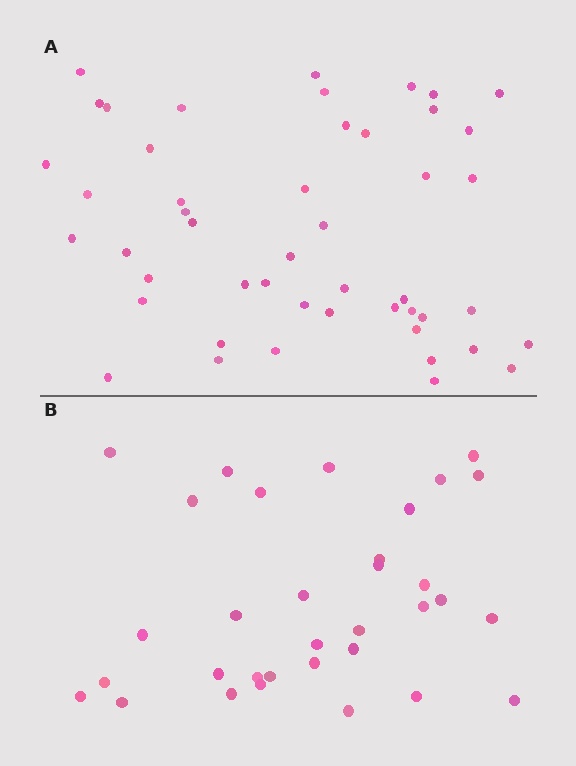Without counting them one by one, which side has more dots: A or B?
Region A (the top region) has more dots.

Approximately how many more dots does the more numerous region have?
Region A has approximately 15 more dots than region B.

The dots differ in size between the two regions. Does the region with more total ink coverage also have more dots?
No. Region B has more total ink coverage because its dots are larger, but region A actually contains more individual dots. Total area can be misleading — the number of items is what matters here.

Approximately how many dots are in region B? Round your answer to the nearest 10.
About 30 dots. (The exact count is 33, which rounds to 30.)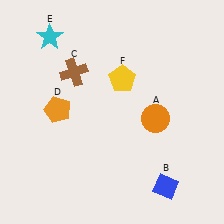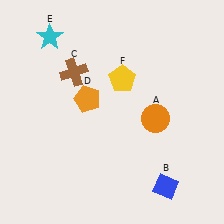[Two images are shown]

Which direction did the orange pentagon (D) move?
The orange pentagon (D) moved right.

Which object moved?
The orange pentagon (D) moved right.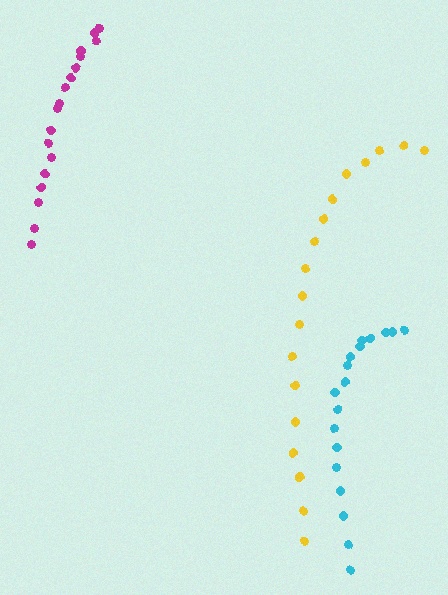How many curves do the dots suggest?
There are 3 distinct paths.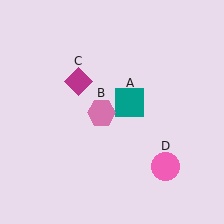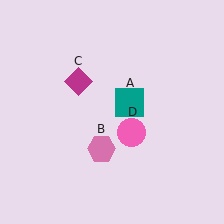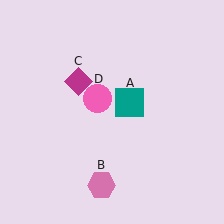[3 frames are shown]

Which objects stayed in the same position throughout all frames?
Teal square (object A) and magenta diamond (object C) remained stationary.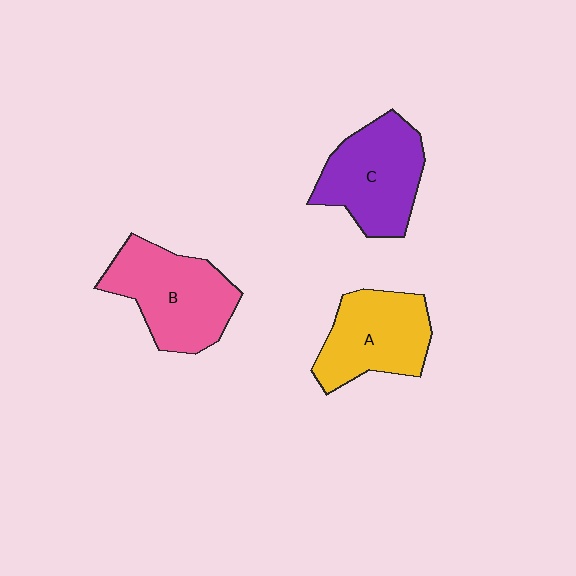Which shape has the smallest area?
Shape A (yellow).